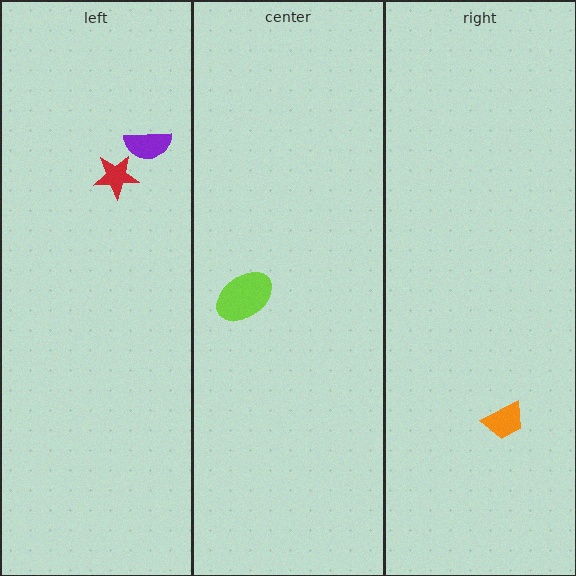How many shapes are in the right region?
1.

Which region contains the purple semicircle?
The left region.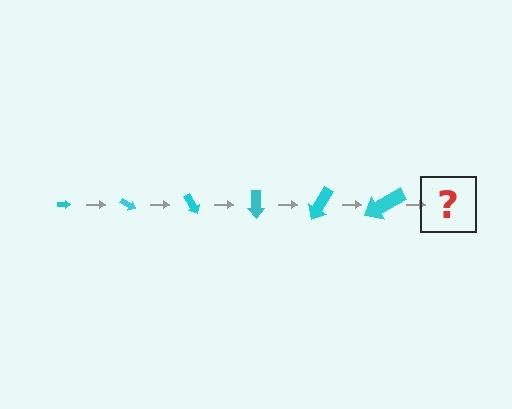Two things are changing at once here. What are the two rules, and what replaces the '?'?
The two rules are that the arrow grows larger each step and it rotates 30 degrees each step. The '?' should be an arrow, larger than the previous one and rotated 180 degrees from the start.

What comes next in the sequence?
The next element should be an arrow, larger than the previous one and rotated 180 degrees from the start.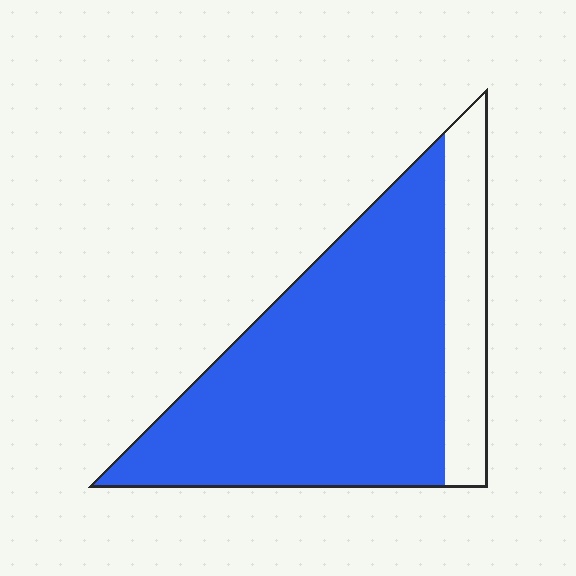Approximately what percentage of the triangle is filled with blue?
Approximately 80%.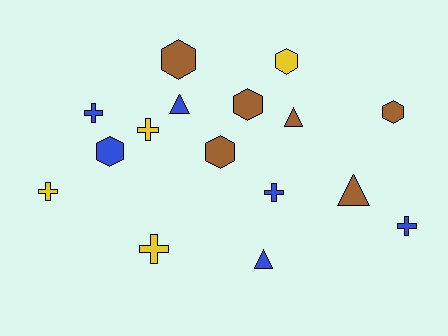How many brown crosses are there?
There are no brown crosses.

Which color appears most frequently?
Blue, with 6 objects.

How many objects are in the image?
There are 16 objects.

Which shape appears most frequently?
Cross, with 6 objects.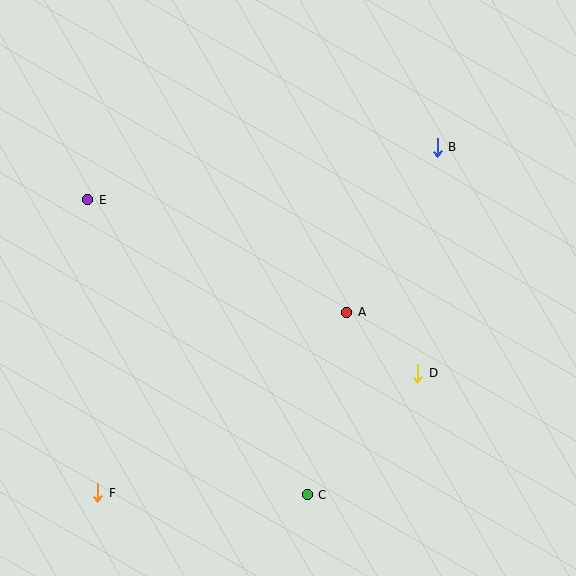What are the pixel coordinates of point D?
Point D is at (418, 373).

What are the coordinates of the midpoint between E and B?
The midpoint between E and B is at (263, 173).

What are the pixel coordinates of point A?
Point A is at (347, 312).